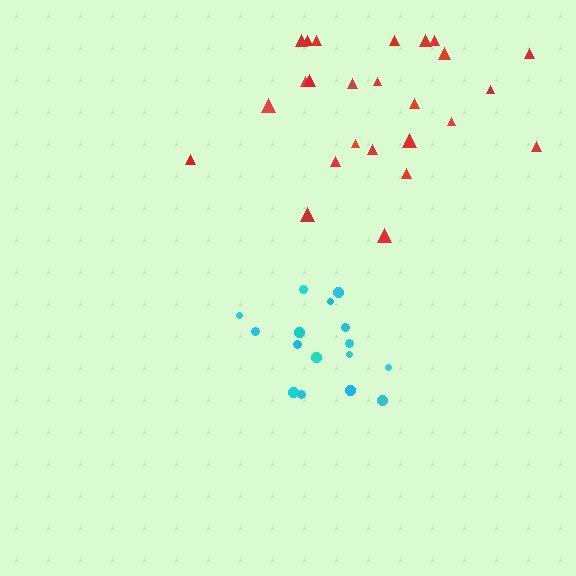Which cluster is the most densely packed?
Cyan.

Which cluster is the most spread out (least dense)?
Red.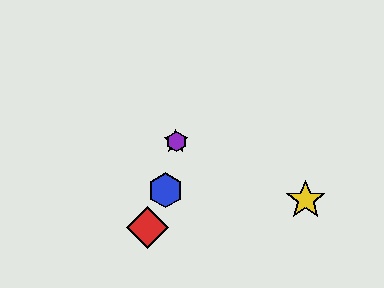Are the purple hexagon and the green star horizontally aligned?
Yes, both are at y≈142.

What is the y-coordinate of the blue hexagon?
The blue hexagon is at y≈190.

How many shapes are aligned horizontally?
2 shapes (the green star, the purple hexagon) are aligned horizontally.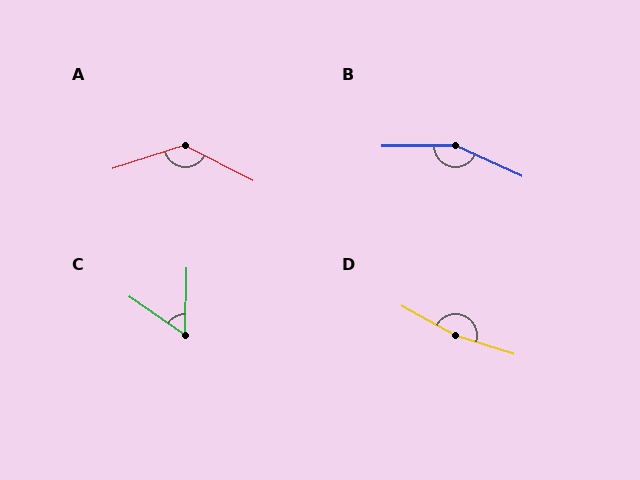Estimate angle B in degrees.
Approximately 155 degrees.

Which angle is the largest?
D, at approximately 168 degrees.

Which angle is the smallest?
C, at approximately 56 degrees.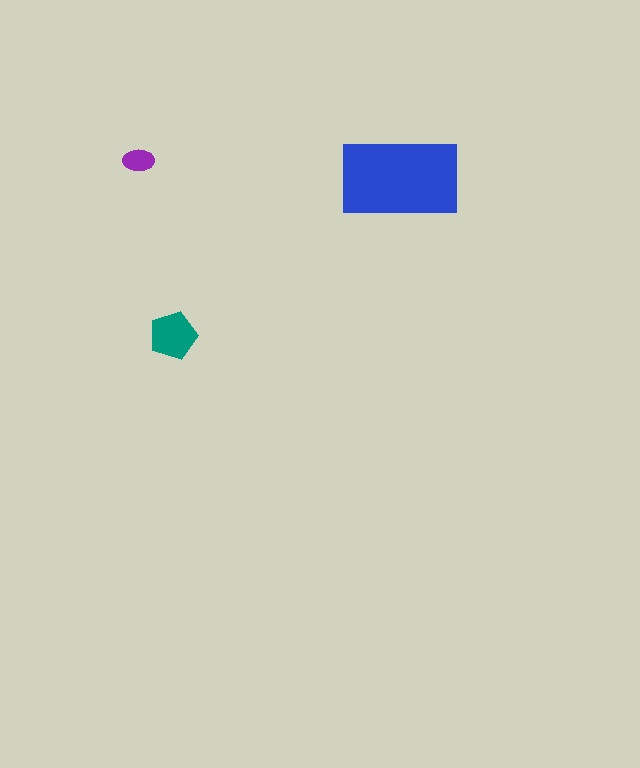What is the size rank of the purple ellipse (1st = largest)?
3rd.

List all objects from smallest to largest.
The purple ellipse, the teal pentagon, the blue rectangle.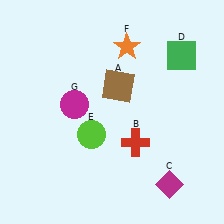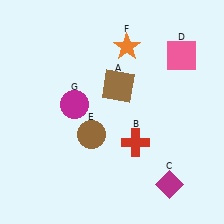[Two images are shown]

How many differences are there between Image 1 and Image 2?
There are 2 differences between the two images.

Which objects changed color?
D changed from green to pink. E changed from lime to brown.